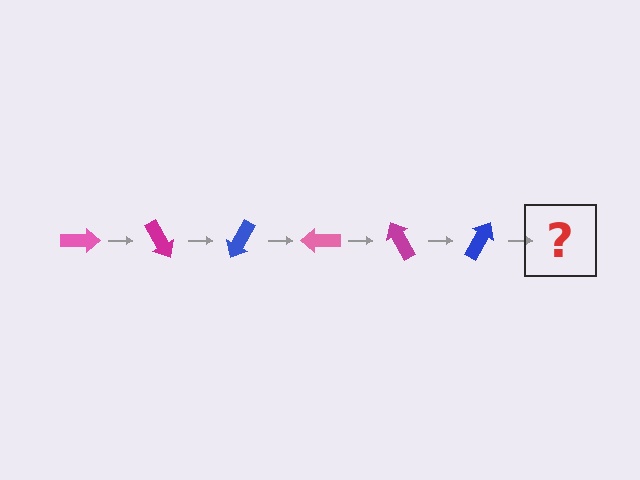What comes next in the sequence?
The next element should be a pink arrow, rotated 360 degrees from the start.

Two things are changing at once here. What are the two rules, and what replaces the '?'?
The two rules are that it rotates 60 degrees each step and the color cycles through pink, magenta, and blue. The '?' should be a pink arrow, rotated 360 degrees from the start.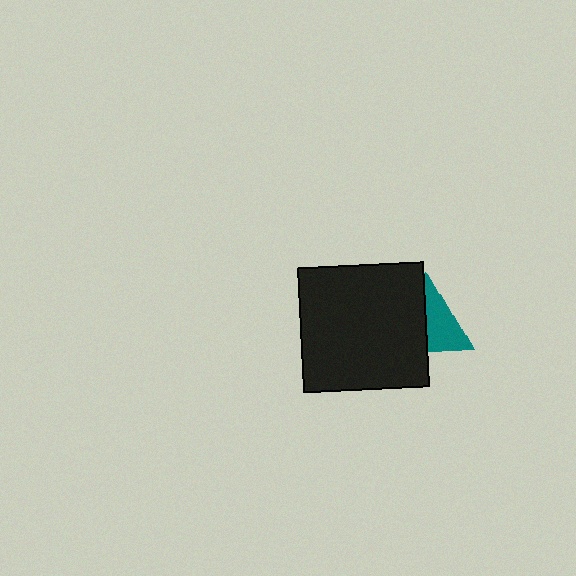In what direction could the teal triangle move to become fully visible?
The teal triangle could move right. That would shift it out from behind the black square entirely.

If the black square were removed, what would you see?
You would see the complete teal triangle.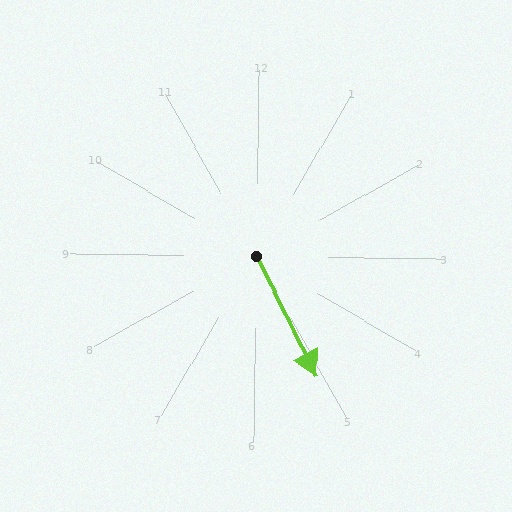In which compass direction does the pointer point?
Southeast.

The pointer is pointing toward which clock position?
Roughly 5 o'clock.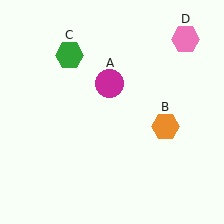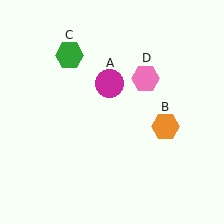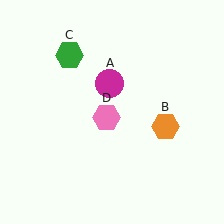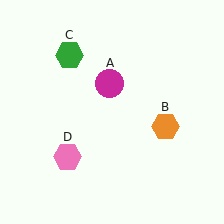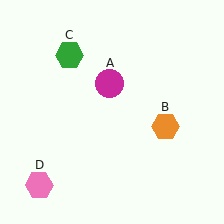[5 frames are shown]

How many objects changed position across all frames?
1 object changed position: pink hexagon (object D).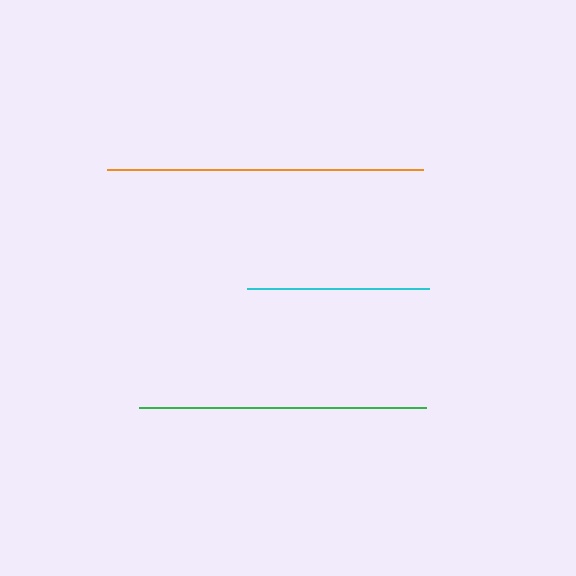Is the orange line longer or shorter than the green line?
The orange line is longer than the green line.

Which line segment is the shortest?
The cyan line is the shortest at approximately 182 pixels.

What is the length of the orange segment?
The orange segment is approximately 316 pixels long.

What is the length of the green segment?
The green segment is approximately 287 pixels long.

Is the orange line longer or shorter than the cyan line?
The orange line is longer than the cyan line.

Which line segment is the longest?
The orange line is the longest at approximately 316 pixels.